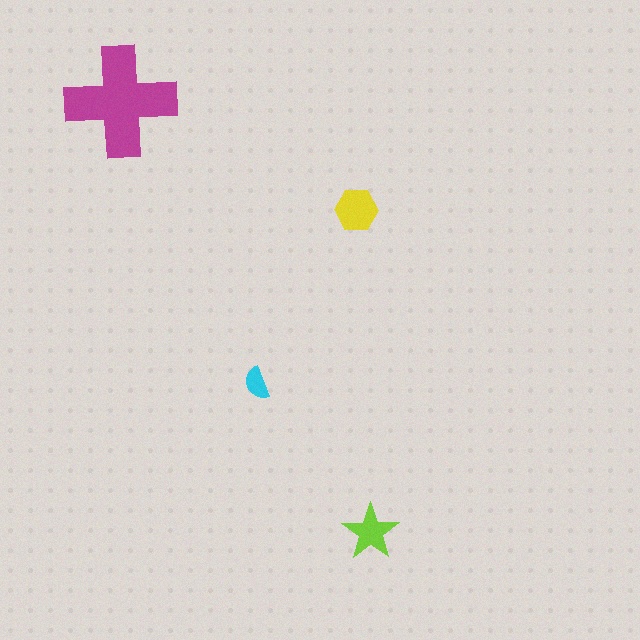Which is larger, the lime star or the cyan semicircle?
The lime star.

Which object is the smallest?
The cyan semicircle.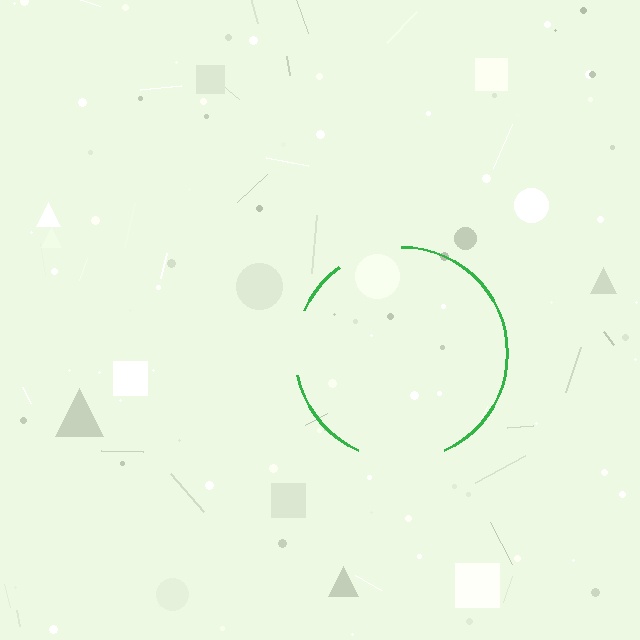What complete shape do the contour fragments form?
The contour fragments form a circle.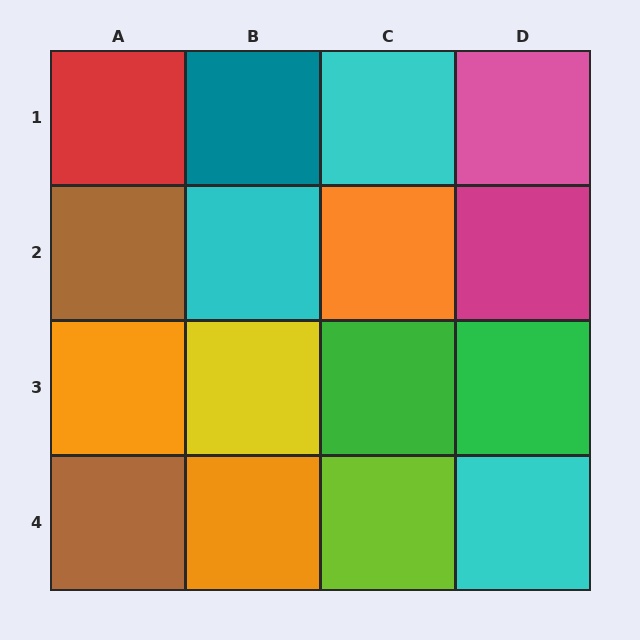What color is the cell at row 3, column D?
Green.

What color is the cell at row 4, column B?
Orange.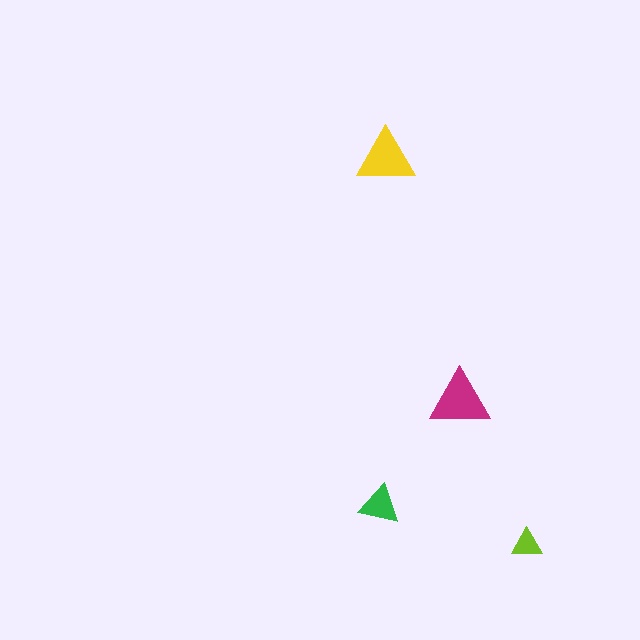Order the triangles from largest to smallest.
the magenta one, the yellow one, the green one, the lime one.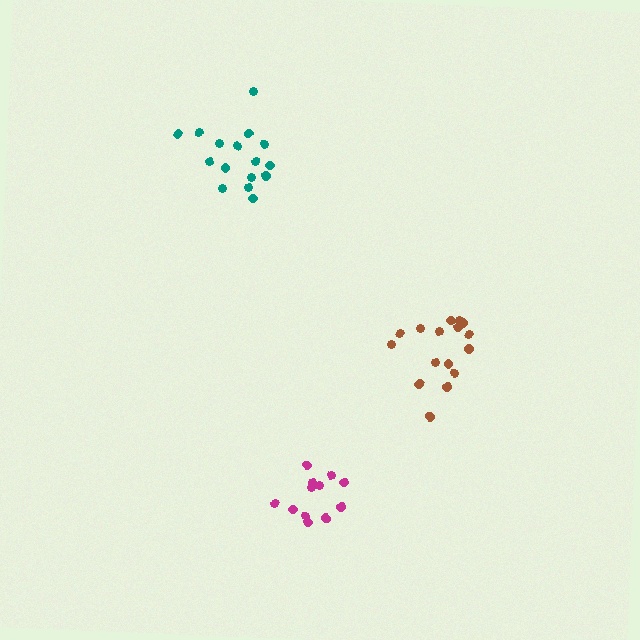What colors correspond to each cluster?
The clusters are colored: magenta, teal, brown.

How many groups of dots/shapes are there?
There are 3 groups.